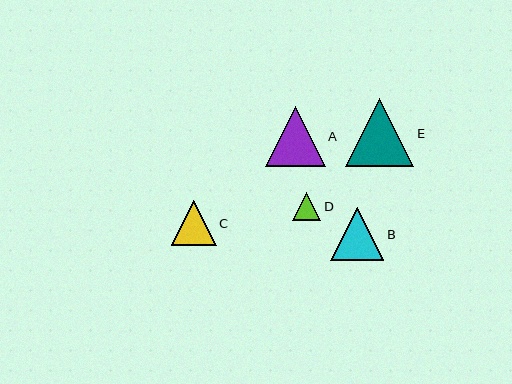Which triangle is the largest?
Triangle E is the largest with a size of approximately 68 pixels.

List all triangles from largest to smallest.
From largest to smallest: E, A, B, C, D.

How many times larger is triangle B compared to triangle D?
Triangle B is approximately 1.9 times the size of triangle D.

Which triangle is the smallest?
Triangle D is the smallest with a size of approximately 28 pixels.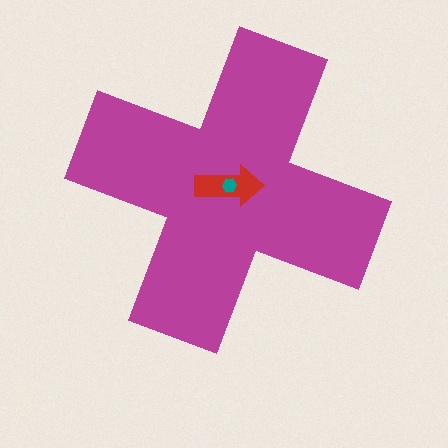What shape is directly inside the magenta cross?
The red arrow.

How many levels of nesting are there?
3.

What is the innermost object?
The teal hexagon.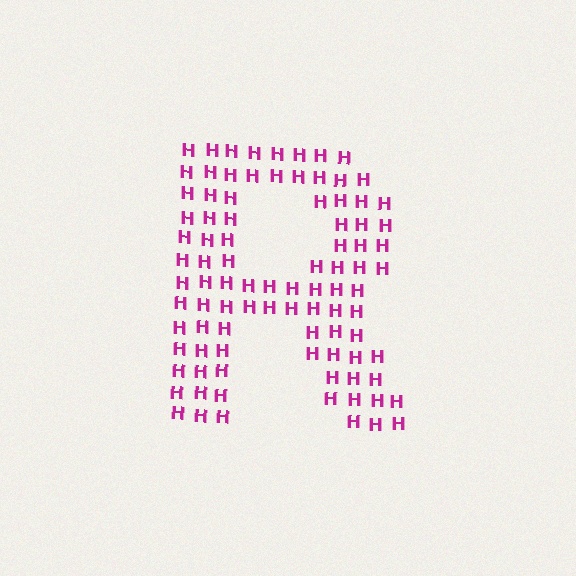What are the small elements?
The small elements are letter H's.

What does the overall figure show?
The overall figure shows the letter R.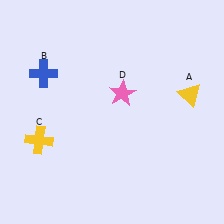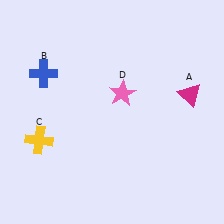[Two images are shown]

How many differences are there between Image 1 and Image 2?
There is 1 difference between the two images.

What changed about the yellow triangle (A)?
In Image 1, A is yellow. In Image 2, it changed to magenta.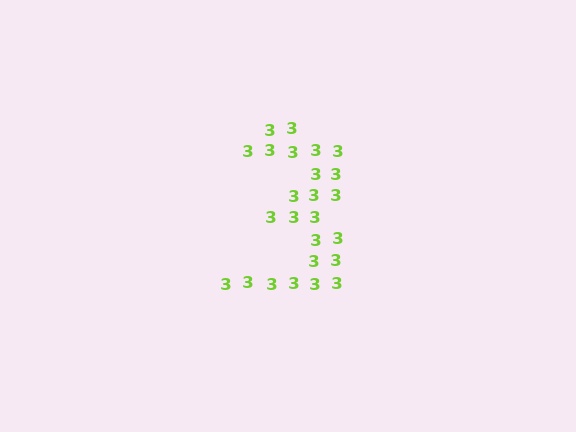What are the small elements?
The small elements are digit 3's.